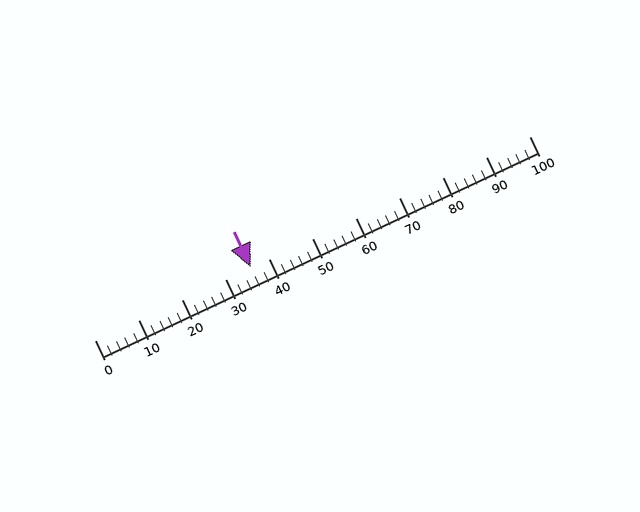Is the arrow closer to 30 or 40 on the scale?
The arrow is closer to 40.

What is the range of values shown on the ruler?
The ruler shows values from 0 to 100.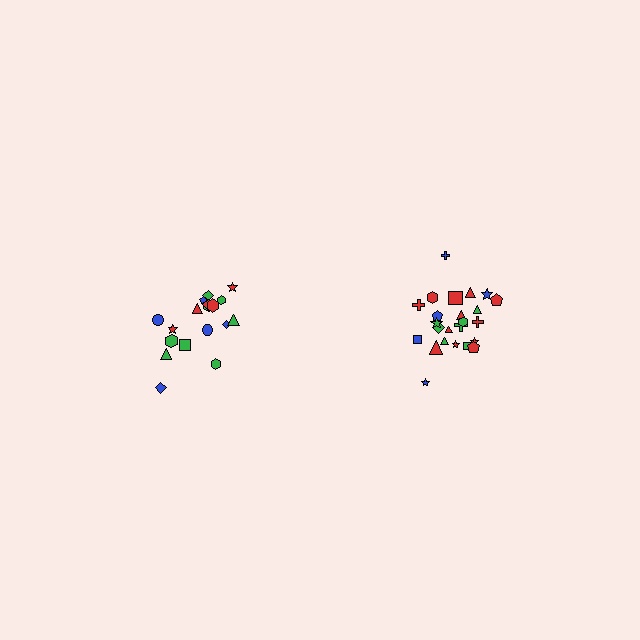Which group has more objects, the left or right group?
The right group.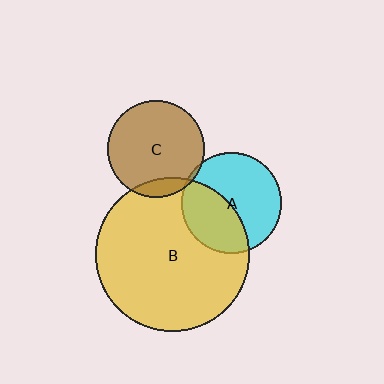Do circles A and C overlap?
Yes.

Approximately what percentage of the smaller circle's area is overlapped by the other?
Approximately 5%.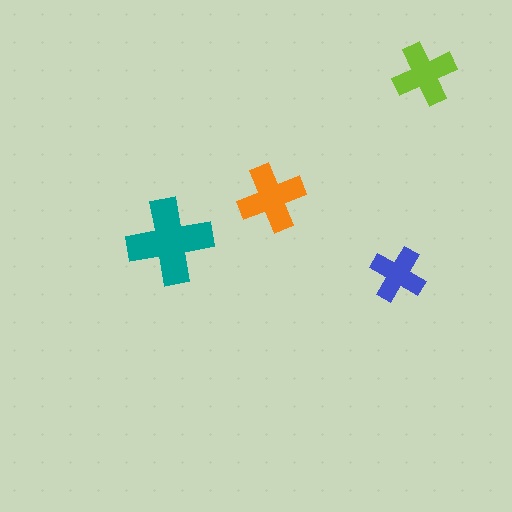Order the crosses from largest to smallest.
the teal one, the orange one, the lime one, the blue one.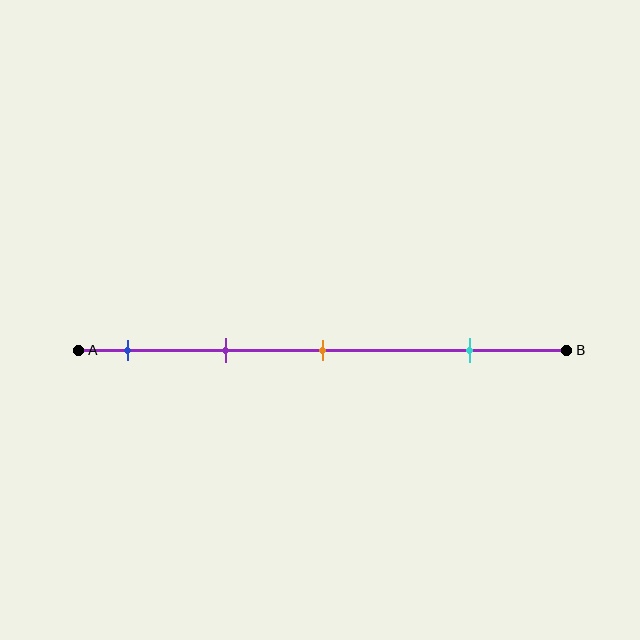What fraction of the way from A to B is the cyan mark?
The cyan mark is approximately 80% (0.8) of the way from A to B.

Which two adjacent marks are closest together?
The blue and purple marks are the closest adjacent pair.